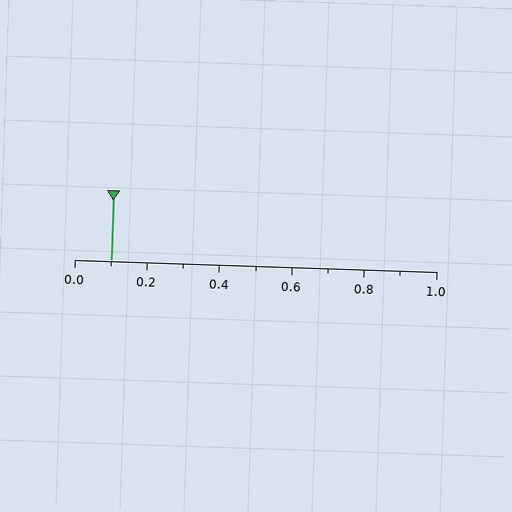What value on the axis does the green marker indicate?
The marker indicates approximately 0.1.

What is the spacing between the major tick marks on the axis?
The major ticks are spaced 0.2 apart.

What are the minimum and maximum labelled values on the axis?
The axis runs from 0.0 to 1.0.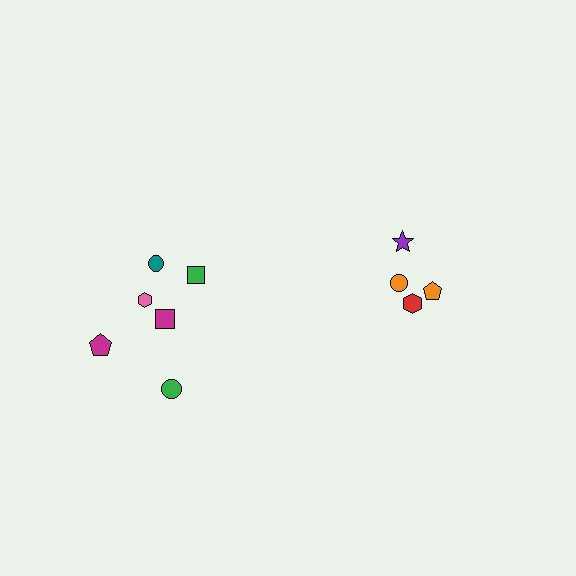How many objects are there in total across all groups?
There are 10 objects.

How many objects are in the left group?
There are 6 objects.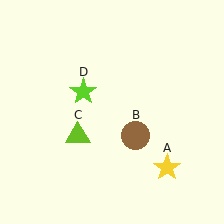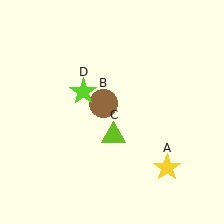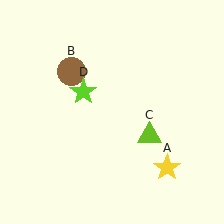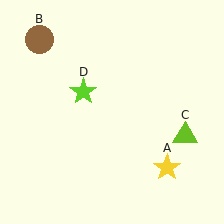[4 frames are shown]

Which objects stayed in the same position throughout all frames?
Yellow star (object A) and lime star (object D) remained stationary.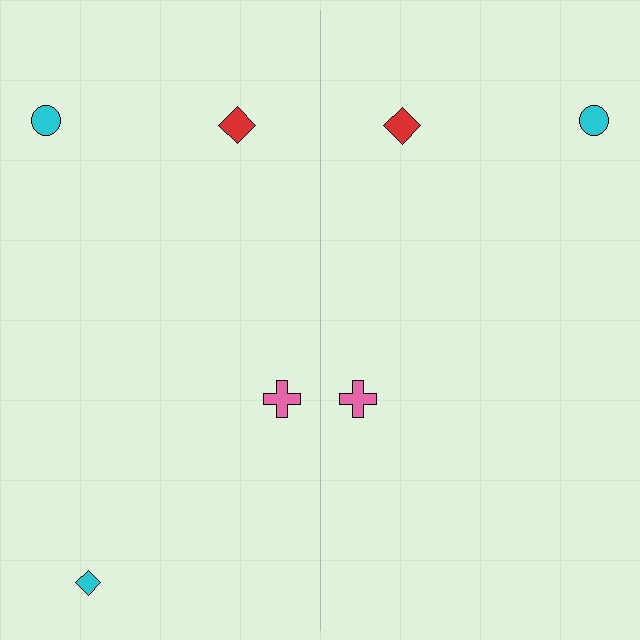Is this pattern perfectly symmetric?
No, the pattern is not perfectly symmetric. A cyan diamond is missing from the right side.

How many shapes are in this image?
There are 7 shapes in this image.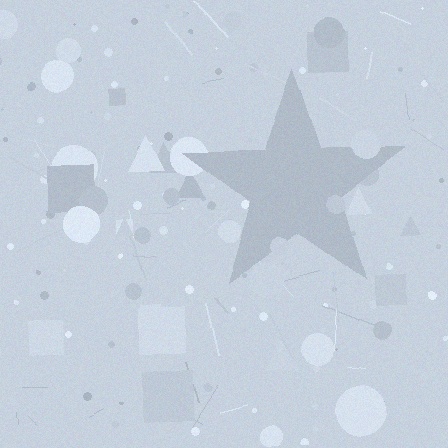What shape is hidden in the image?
A star is hidden in the image.